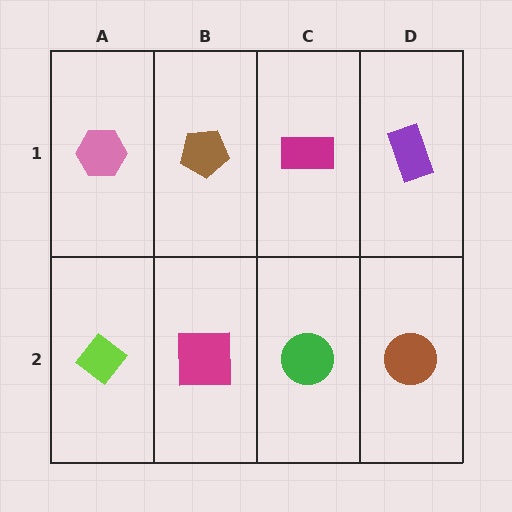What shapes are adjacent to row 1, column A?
A lime diamond (row 2, column A), a brown pentagon (row 1, column B).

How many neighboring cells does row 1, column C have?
3.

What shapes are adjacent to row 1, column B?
A magenta square (row 2, column B), a pink hexagon (row 1, column A), a magenta rectangle (row 1, column C).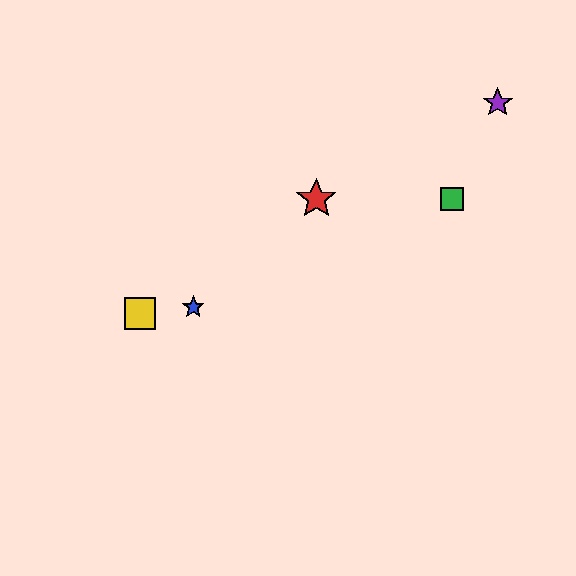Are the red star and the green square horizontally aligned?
Yes, both are at y≈199.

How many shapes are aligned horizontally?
2 shapes (the red star, the green square) are aligned horizontally.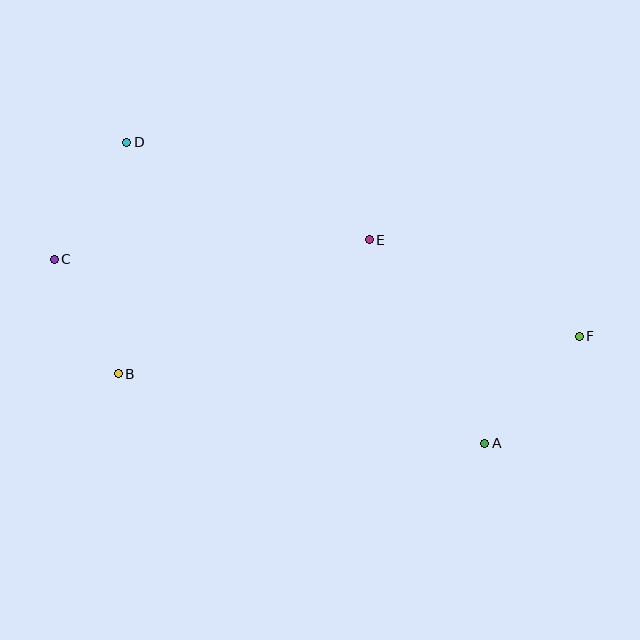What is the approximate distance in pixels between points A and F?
The distance between A and F is approximately 142 pixels.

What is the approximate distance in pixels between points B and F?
The distance between B and F is approximately 462 pixels.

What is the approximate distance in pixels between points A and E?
The distance between A and E is approximately 234 pixels.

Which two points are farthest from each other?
Points C and F are farthest from each other.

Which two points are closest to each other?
Points B and C are closest to each other.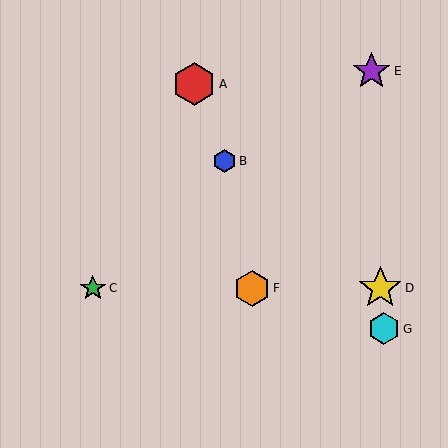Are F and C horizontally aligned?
Yes, both are at y≈288.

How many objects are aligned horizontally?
3 objects (C, D, F) are aligned horizontally.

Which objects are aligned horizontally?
Objects C, D, F are aligned horizontally.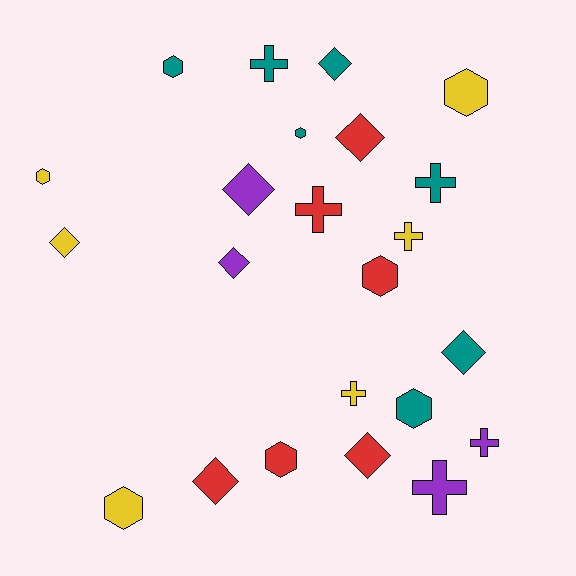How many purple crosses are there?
There are 2 purple crosses.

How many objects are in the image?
There are 23 objects.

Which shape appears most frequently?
Diamond, with 8 objects.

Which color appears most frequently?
Teal, with 7 objects.